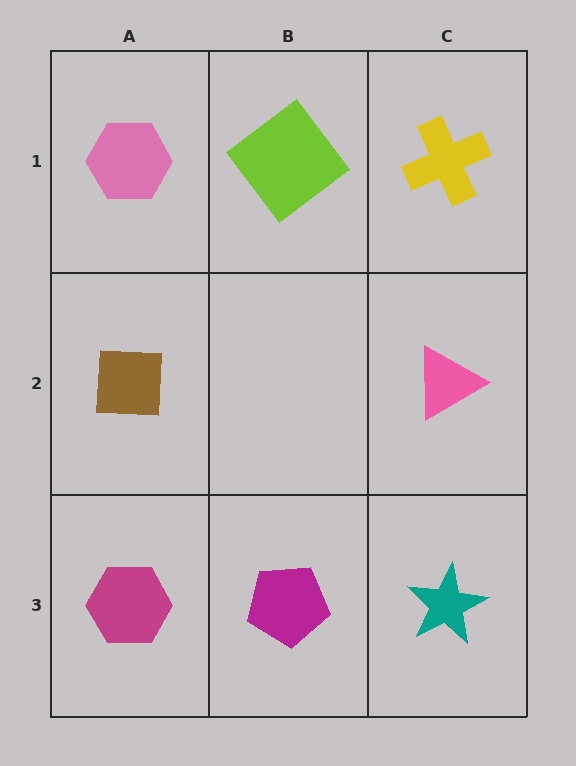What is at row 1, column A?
A pink hexagon.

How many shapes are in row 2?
2 shapes.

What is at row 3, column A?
A magenta hexagon.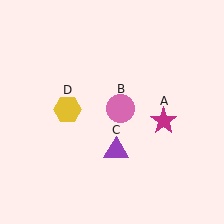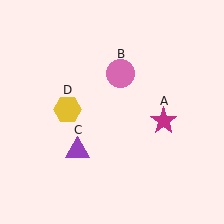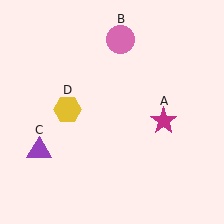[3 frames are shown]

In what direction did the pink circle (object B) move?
The pink circle (object B) moved up.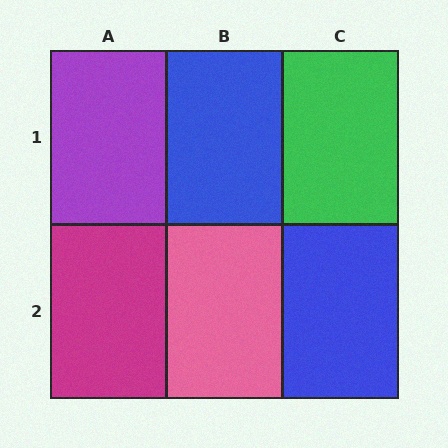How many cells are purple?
1 cell is purple.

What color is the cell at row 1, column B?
Blue.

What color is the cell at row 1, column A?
Purple.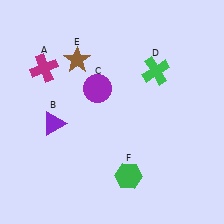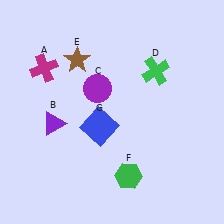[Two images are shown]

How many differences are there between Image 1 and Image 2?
There is 1 difference between the two images.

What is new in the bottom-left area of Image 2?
A blue square (G) was added in the bottom-left area of Image 2.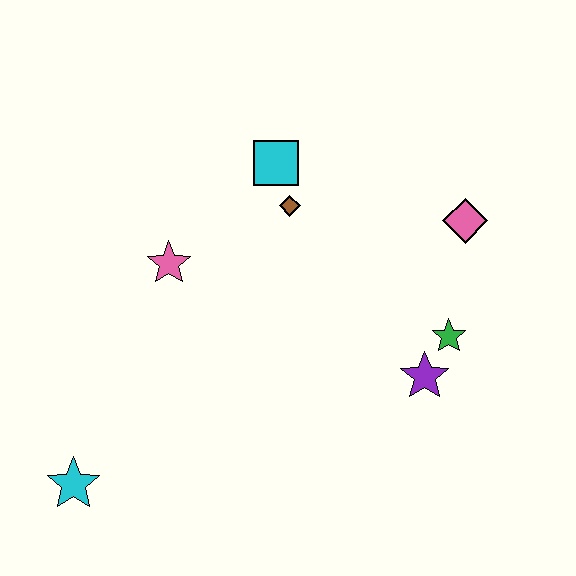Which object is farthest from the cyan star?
The pink diamond is farthest from the cyan star.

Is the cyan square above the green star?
Yes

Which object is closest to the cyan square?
The brown diamond is closest to the cyan square.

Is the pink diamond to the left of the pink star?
No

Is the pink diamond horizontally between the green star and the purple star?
No